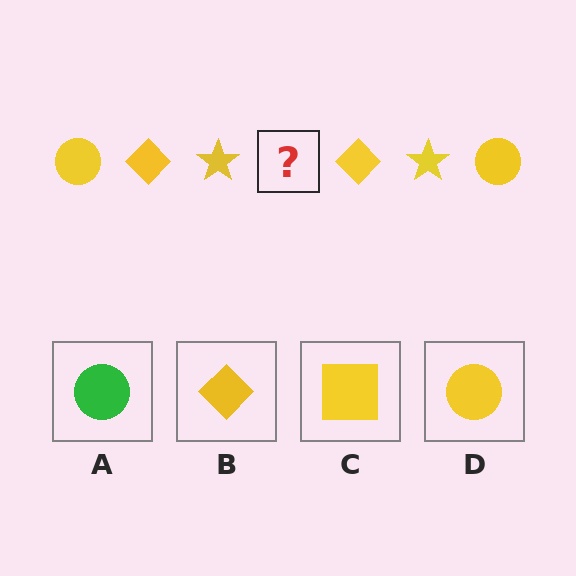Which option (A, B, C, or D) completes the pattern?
D.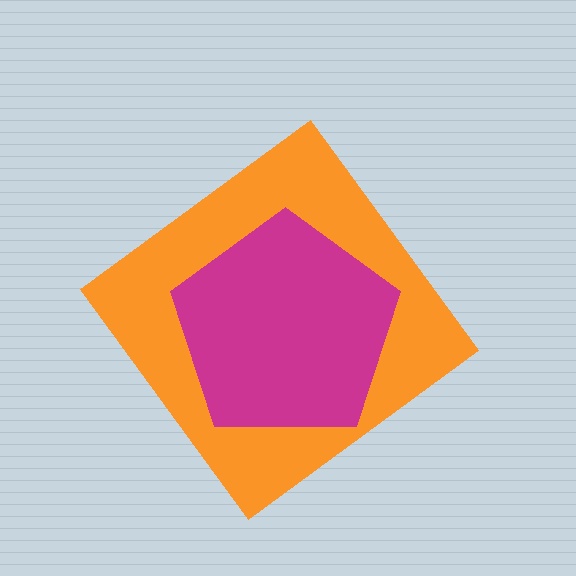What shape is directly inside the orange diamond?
The magenta pentagon.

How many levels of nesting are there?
2.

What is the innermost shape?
The magenta pentagon.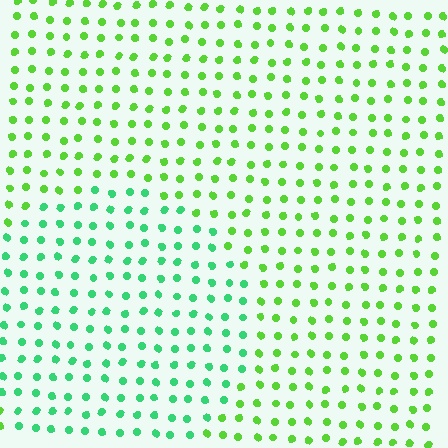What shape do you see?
I see a circle.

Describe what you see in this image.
The image is filled with small lime elements in a uniform arrangement. A circle-shaped region is visible where the elements are tinted to a slightly different hue, forming a subtle color boundary.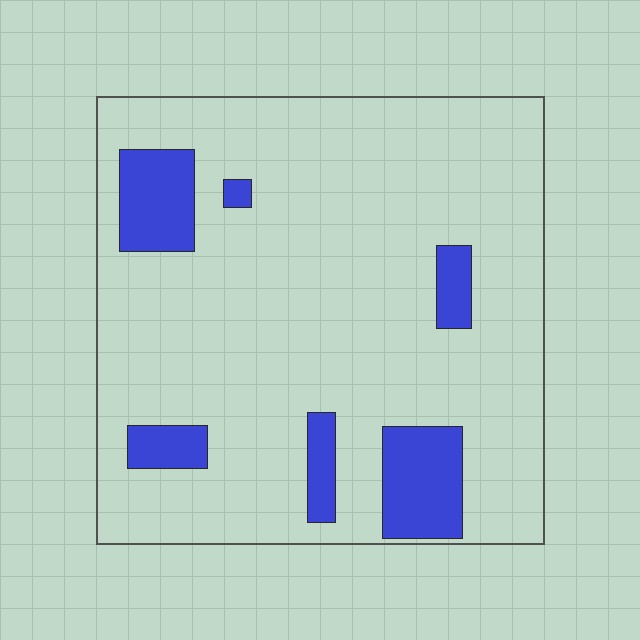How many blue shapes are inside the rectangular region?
6.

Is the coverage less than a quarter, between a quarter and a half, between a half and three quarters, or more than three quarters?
Less than a quarter.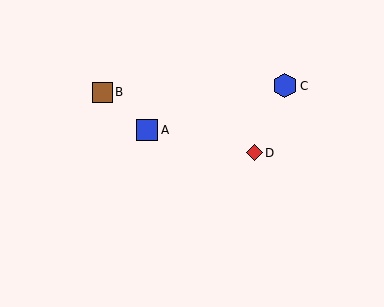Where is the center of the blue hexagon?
The center of the blue hexagon is at (285, 86).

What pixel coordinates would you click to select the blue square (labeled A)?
Click at (147, 130) to select the blue square A.